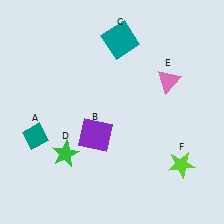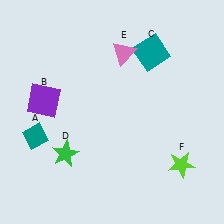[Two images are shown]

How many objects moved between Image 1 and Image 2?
3 objects moved between the two images.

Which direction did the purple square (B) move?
The purple square (B) moved left.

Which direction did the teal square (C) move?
The teal square (C) moved right.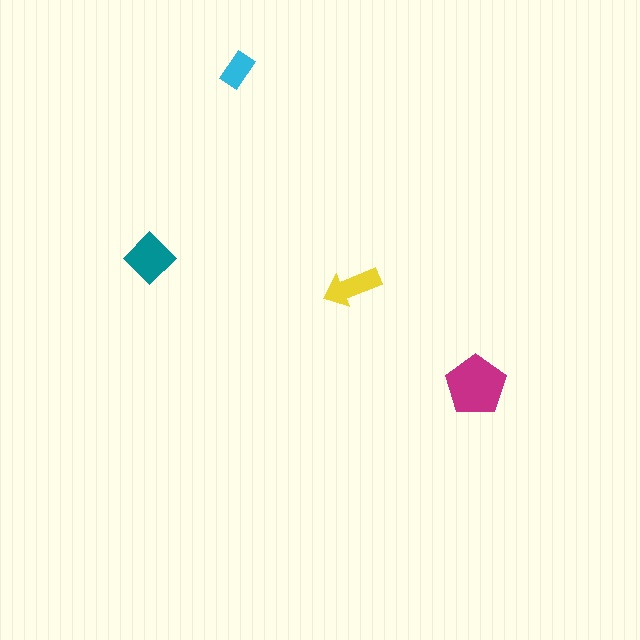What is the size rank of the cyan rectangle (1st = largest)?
4th.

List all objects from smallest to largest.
The cyan rectangle, the yellow arrow, the teal diamond, the magenta pentagon.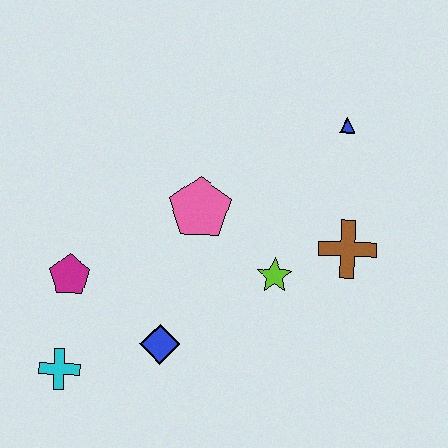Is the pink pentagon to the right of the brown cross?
No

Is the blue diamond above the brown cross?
No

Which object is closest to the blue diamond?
The cyan cross is closest to the blue diamond.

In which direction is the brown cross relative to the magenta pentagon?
The brown cross is to the right of the magenta pentagon.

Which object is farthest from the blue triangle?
The cyan cross is farthest from the blue triangle.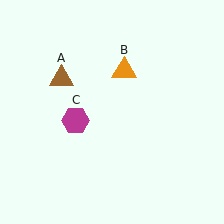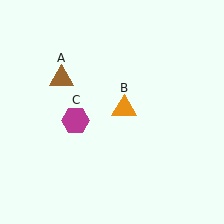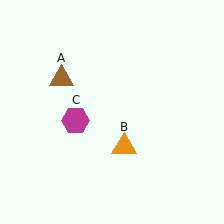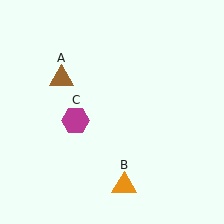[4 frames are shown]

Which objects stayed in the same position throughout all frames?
Brown triangle (object A) and magenta hexagon (object C) remained stationary.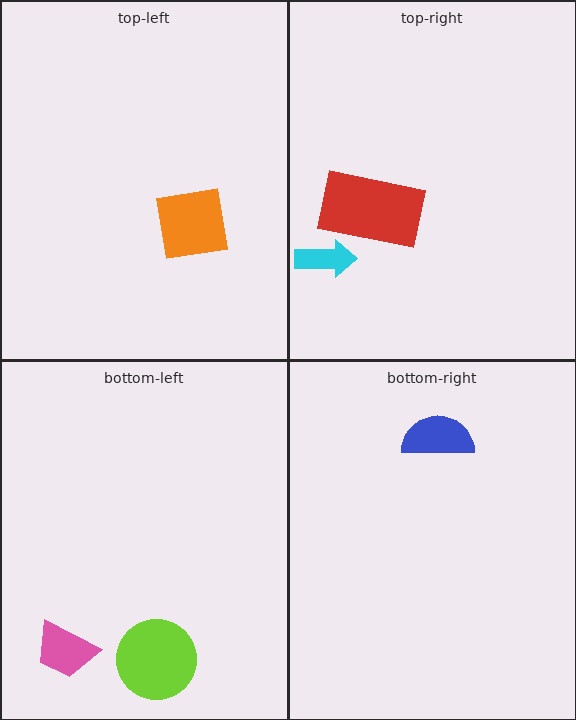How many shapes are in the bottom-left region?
2.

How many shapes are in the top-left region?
1.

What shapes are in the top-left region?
The orange square.